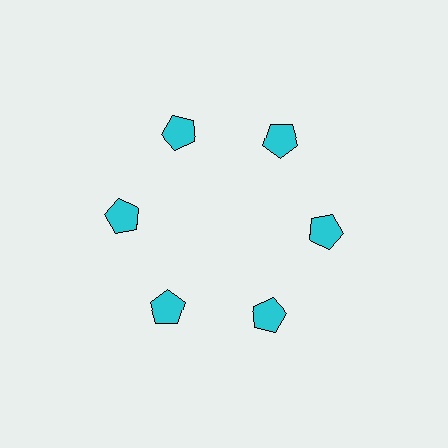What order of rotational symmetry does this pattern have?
This pattern has 6-fold rotational symmetry.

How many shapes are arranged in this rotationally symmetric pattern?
There are 6 shapes, arranged in 6 groups of 1.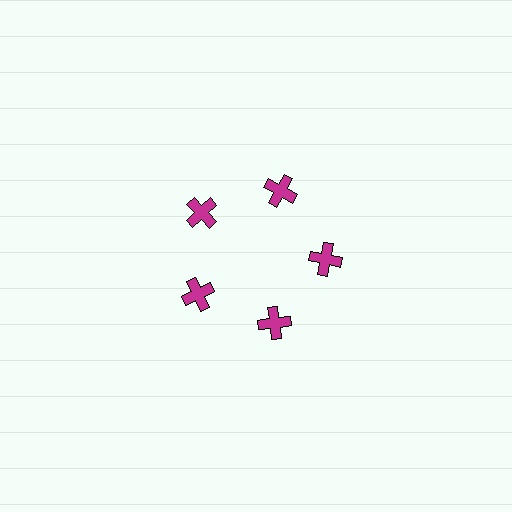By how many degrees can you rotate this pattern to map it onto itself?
The pattern maps onto itself every 72 degrees of rotation.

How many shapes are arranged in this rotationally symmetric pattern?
There are 5 shapes, arranged in 5 groups of 1.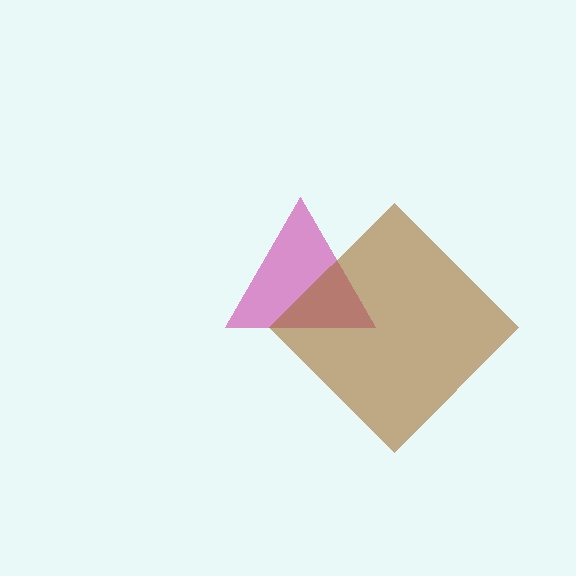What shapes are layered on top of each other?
The layered shapes are: a magenta triangle, a brown diamond.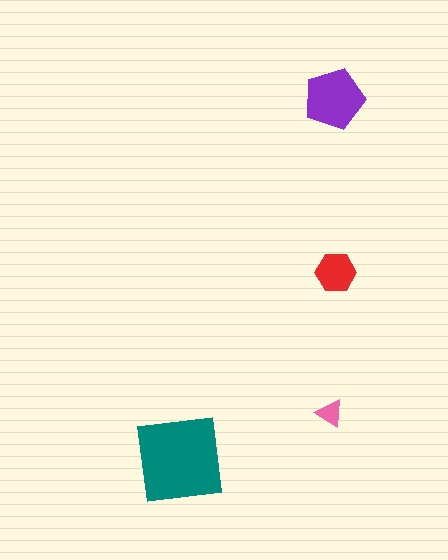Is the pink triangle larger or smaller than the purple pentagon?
Smaller.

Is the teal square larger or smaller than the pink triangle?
Larger.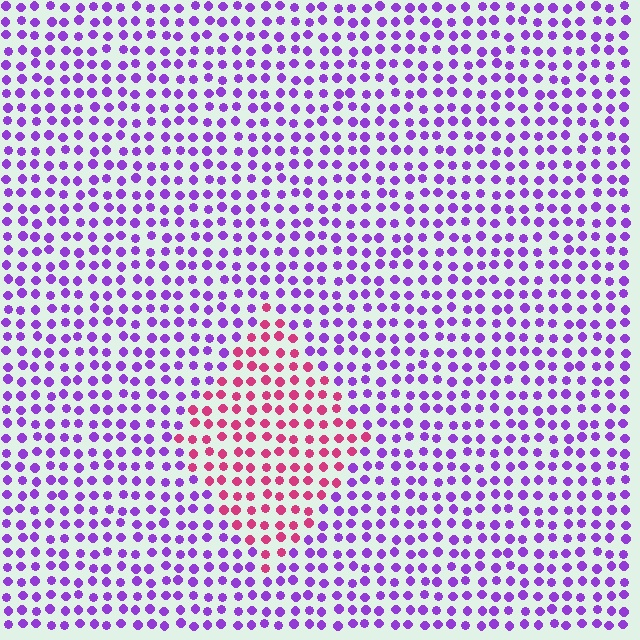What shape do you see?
I see a diamond.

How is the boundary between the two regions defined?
The boundary is defined purely by a slight shift in hue (about 58 degrees). Spacing, size, and orientation are identical on both sides.